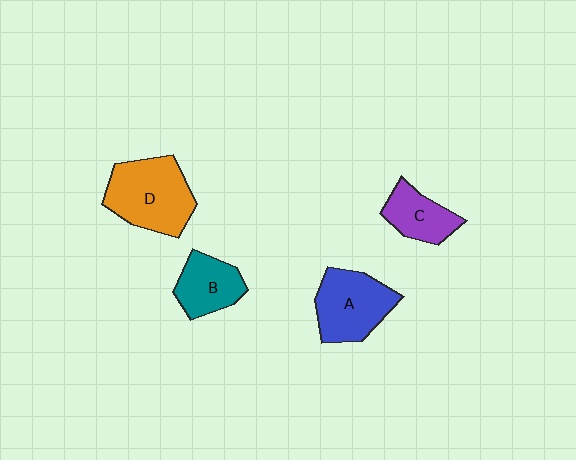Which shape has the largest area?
Shape D (orange).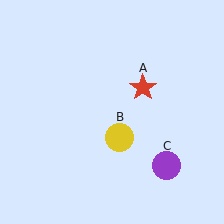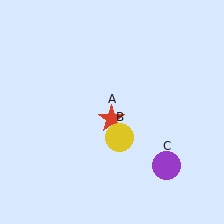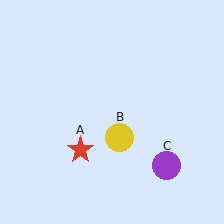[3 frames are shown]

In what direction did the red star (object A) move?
The red star (object A) moved down and to the left.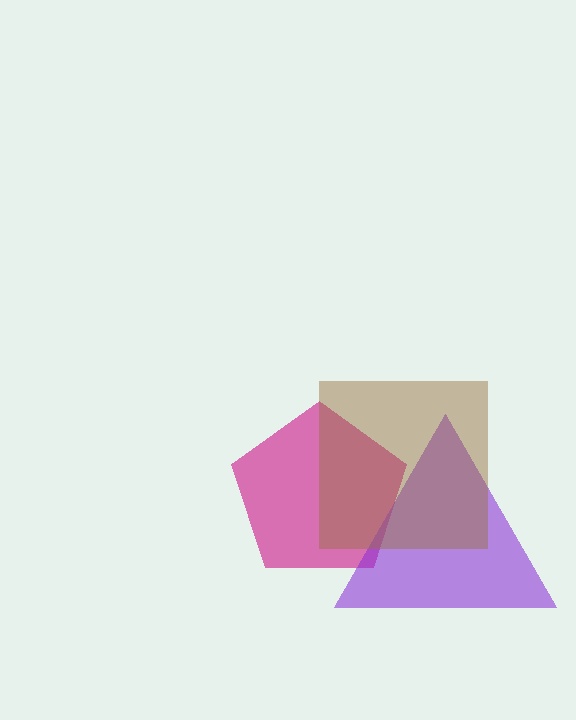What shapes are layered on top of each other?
The layered shapes are: a magenta pentagon, a purple triangle, a brown square.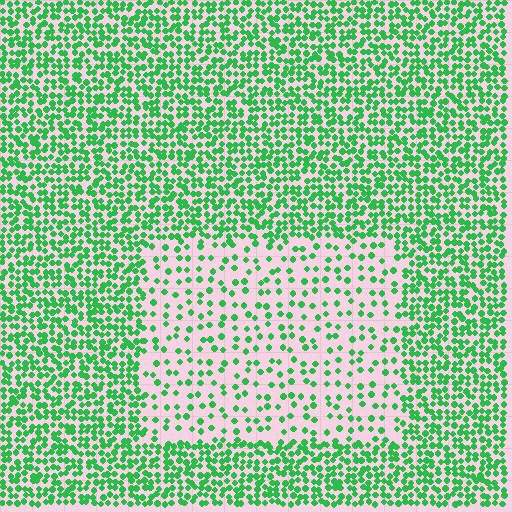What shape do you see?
I see a rectangle.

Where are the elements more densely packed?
The elements are more densely packed outside the rectangle boundary.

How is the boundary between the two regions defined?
The boundary is defined by a change in element density (approximately 2.7x ratio). All elements are the same color, size, and shape.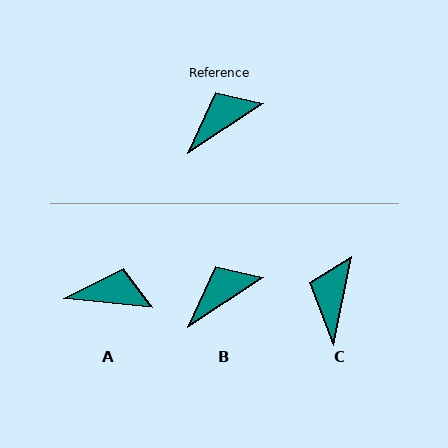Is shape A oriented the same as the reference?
No, it is off by about 39 degrees.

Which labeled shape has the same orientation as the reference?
B.